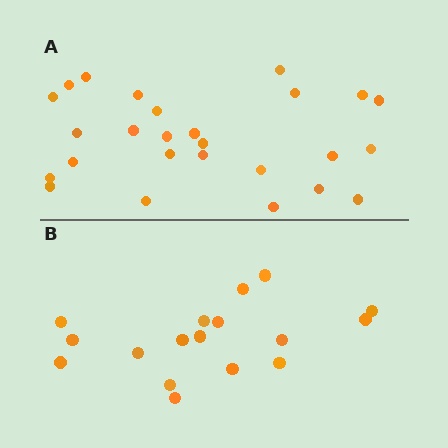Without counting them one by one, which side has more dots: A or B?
Region A (the top region) has more dots.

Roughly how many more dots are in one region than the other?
Region A has roughly 8 or so more dots than region B.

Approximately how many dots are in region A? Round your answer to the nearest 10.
About 30 dots. (The exact count is 26, which rounds to 30.)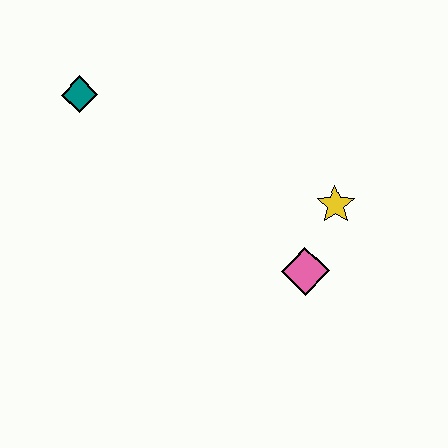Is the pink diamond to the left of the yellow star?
Yes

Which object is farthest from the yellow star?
The teal diamond is farthest from the yellow star.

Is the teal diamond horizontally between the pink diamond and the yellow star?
No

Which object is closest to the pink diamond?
The yellow star is closest to the pink diamond.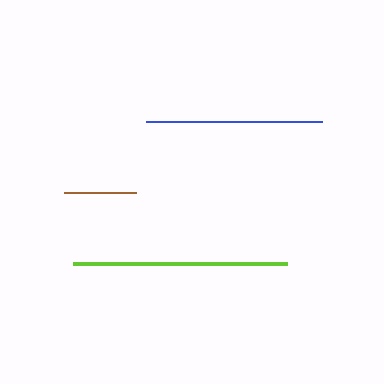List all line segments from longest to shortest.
From longest to shortest: lime, blue, brown.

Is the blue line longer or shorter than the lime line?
The lime line is longer than the blue line.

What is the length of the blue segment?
The blue segment is approximately 175 pixels long.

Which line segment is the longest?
The lime line is the longest at approximately 214 pixels.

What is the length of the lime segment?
The lime segment is approximately 214 pixels long.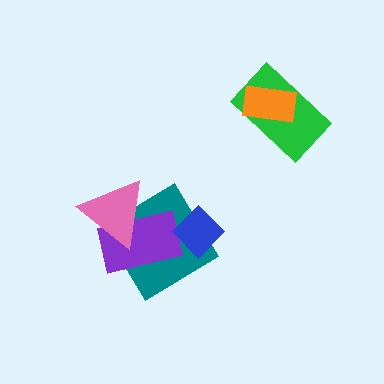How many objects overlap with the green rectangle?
1 object overlaps with the green rectangle.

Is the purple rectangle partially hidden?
Yes, it is partially covered by another shape.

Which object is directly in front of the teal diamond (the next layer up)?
The purple rectangle is directly in front of the teal diamond.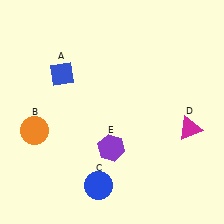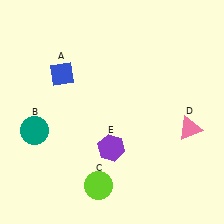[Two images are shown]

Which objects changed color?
B changed from orange to teal. C changed from blue to lime. D changed from magenta to pink.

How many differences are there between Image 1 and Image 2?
There are 3 differences between the two images.